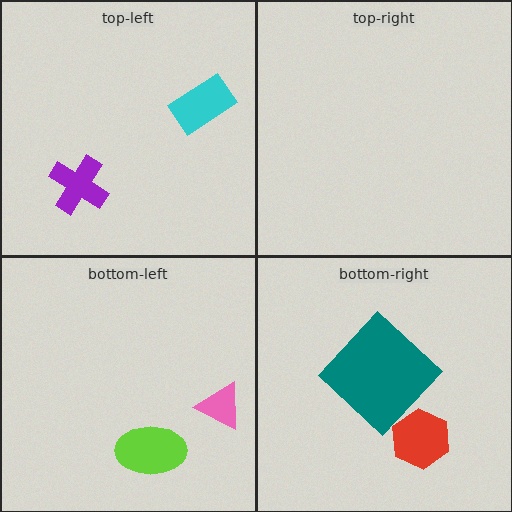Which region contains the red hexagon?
The bottom-right region.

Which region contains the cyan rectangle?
The top-left region.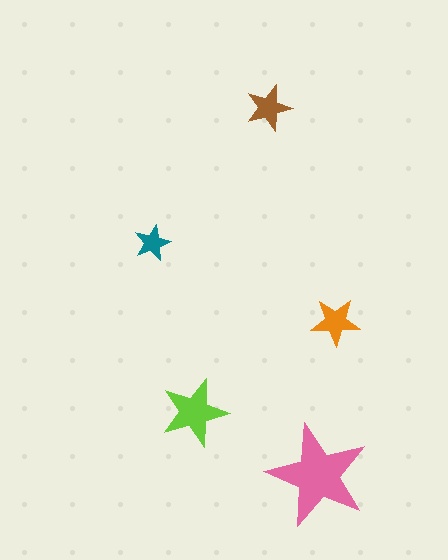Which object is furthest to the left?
The teal star is leftmost.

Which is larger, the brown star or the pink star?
The pink one.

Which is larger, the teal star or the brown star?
The brown one.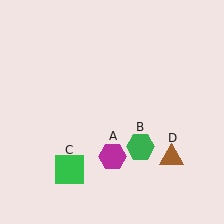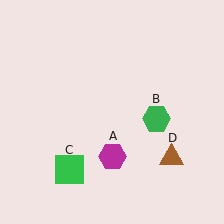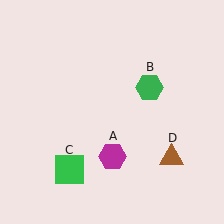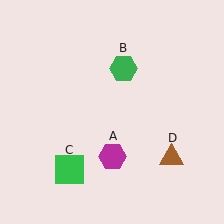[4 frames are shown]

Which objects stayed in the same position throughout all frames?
Magenta hexagon (object A) and green square (object C) and brown triangle (object D) remained stationary.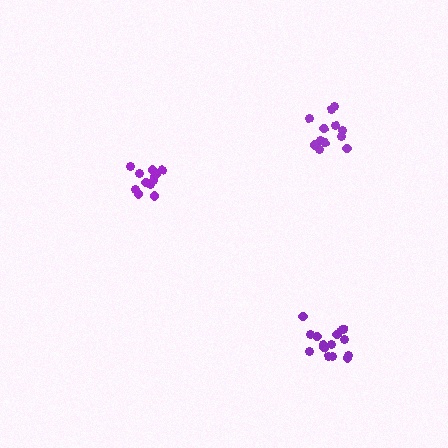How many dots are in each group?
Group 1: 12 dots, Group 2: 15 dots, Group 3: 12 dots (39 total).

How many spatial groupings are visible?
There are 3 spatial groupings.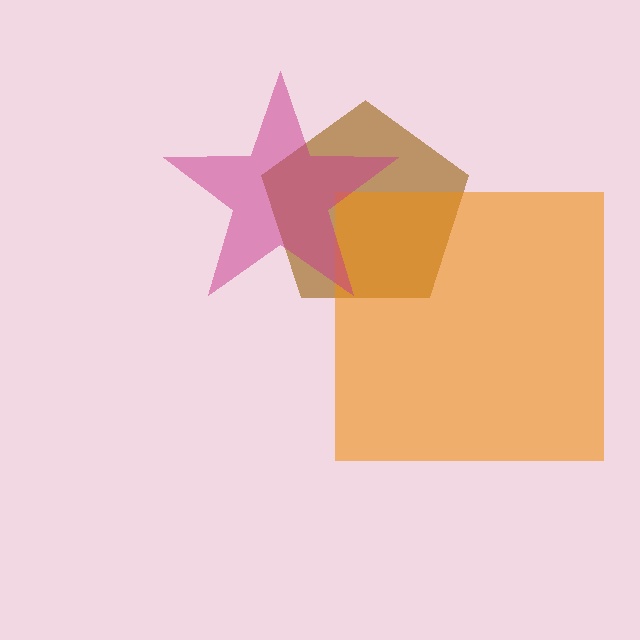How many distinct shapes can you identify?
There are 3 distinct shapes: a brown pentagon, an orange square, a magenta star.